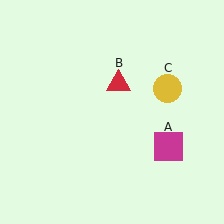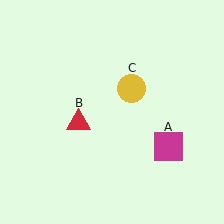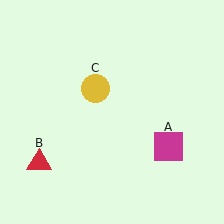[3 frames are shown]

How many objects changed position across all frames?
2 objects changed position: red triangle (object B), yellow circle (object C).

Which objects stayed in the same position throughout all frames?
Magenta square (object A) remained stationary.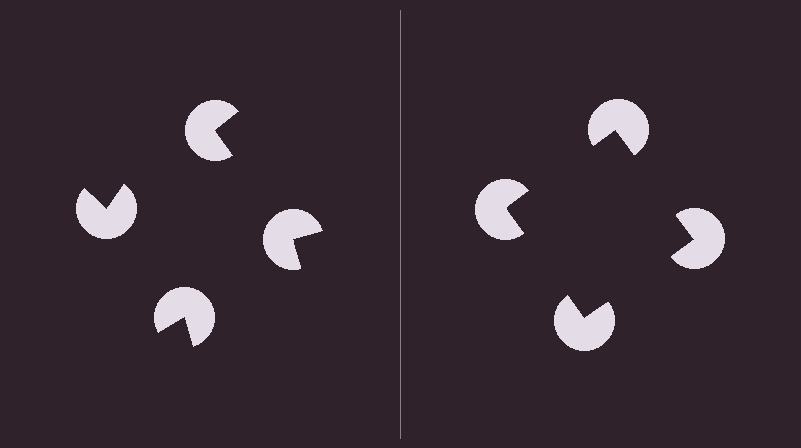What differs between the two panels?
The pac-man discs are positioned identically on both sides; only the wedge orientations differ. On the right they align to a square; on the left they are misaligned.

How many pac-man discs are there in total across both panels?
8 — 4 on each side.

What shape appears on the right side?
An illusory square.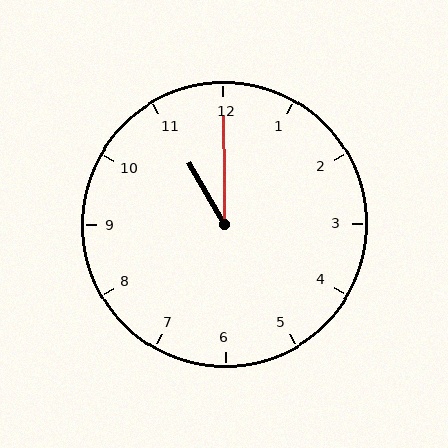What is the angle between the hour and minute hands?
Approximately 30 degrees.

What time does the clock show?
11:00.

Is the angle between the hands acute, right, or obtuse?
It is acute.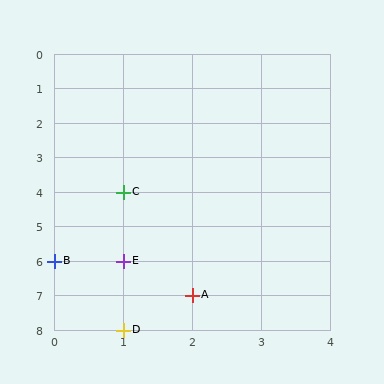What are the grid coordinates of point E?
Point E is at grid coordinates (1, 6).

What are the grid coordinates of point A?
Point A is at grid coordinates (2, 7).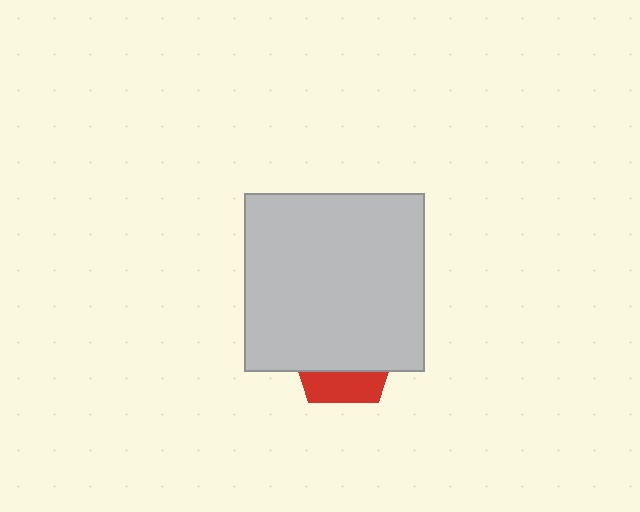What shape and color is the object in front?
The object in front is a light gray rectangle.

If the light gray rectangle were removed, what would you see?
You would see the complete red pentagon.